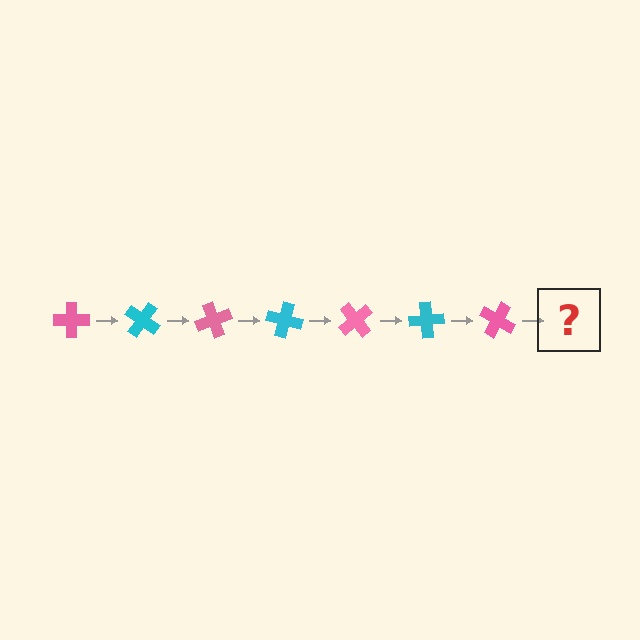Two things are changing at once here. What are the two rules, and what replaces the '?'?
The two rules are that it rotates 35 degrees each step and the color cycles through pink and cyan. The '?' should be a cyan cross, rotated 245 degrees from the start.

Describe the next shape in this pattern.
It should be a cyan cross, rotated 245 degrees from the start.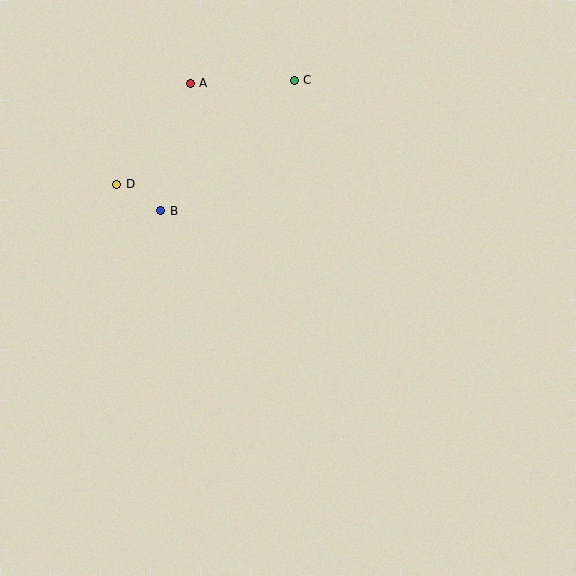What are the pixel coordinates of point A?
Point A is at (190, 83).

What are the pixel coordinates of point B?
Point B is at (161, 211).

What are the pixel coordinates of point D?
Point D is at (117, 184).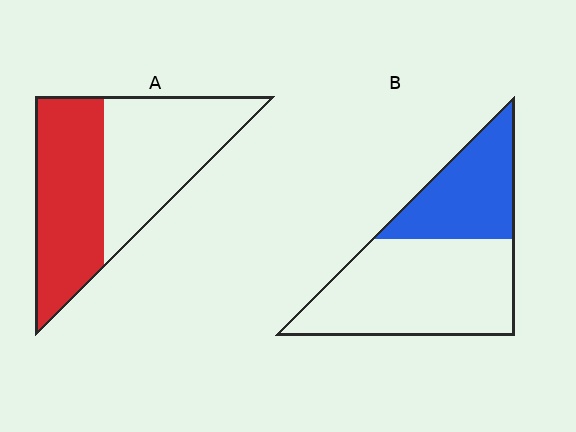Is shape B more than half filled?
No.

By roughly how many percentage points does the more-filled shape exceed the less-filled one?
By roughly 15 percentage points (A over B).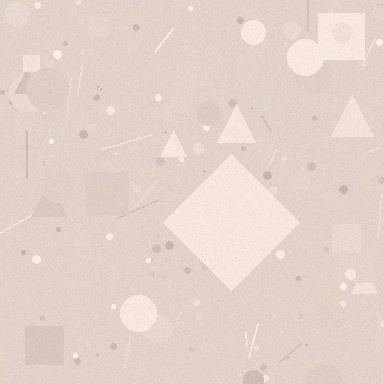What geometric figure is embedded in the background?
A diamond is embedded in the background.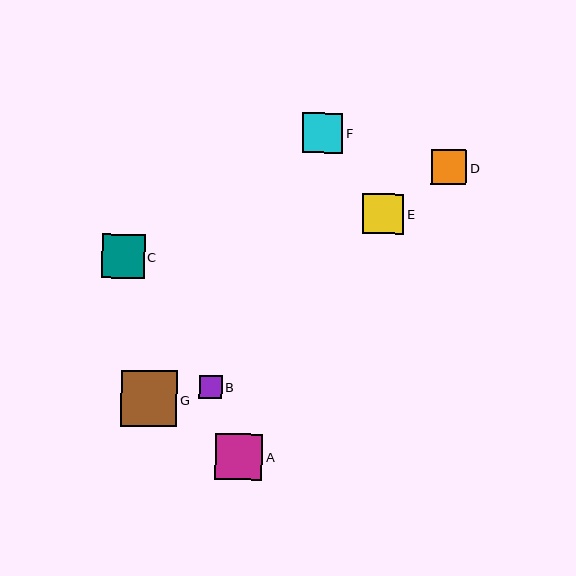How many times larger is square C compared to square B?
Square C is approximately 1.9 times the size of square B.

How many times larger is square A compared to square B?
Square A is approximately 2.0 times the size of square B.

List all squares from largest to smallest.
From largest to smallest: G, A, C, E, F, D, B.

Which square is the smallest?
Square B is the smallest with a size of approximately 23 pixels.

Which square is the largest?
Square G is the largest with a size of approximately 57 pixels.